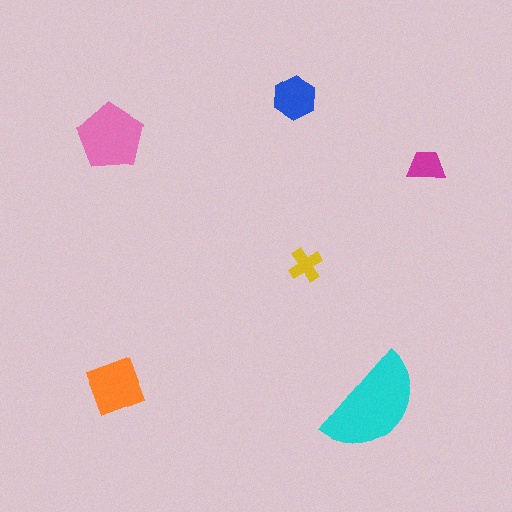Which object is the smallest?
The yellow cross.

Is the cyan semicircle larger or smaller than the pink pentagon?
Larger.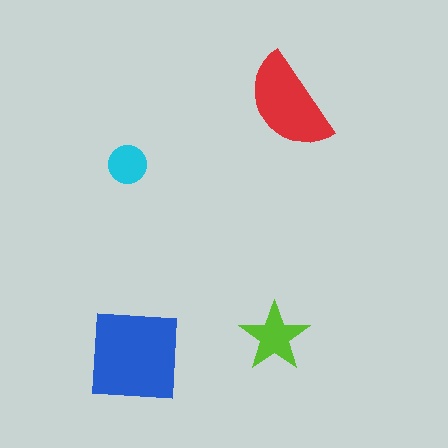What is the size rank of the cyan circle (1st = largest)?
4th.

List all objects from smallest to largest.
The cyan circle, the lime star, the red semicircle, the blue square.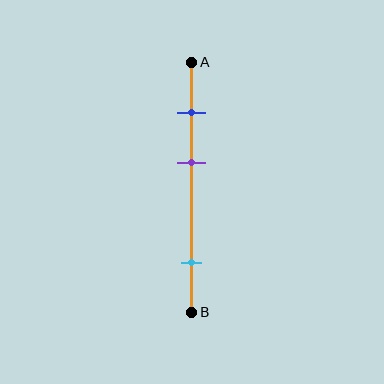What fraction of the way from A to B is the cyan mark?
The cyan mark is approximately 80% (0.8) of the way from A to B.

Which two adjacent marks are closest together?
The blue and purple marks are the closest adjacent pair.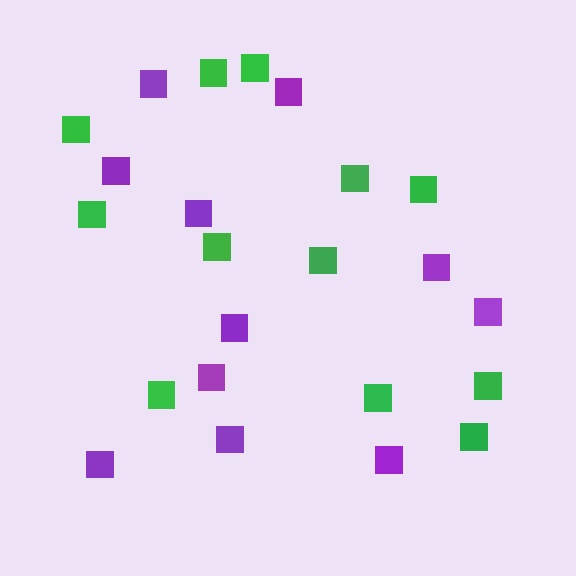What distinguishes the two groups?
There are 2 groups: one group of green squares (12) and one group of purple squares (11).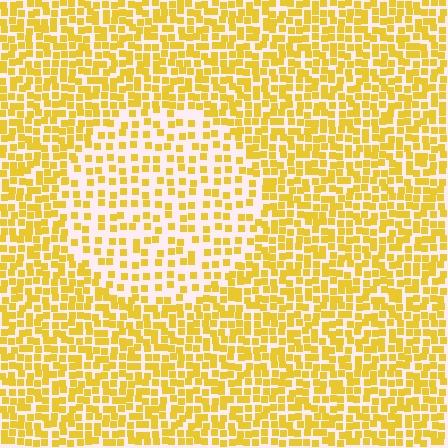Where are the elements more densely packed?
The elements are more densely packed outside the circle boundary.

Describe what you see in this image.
The image contains small yellow elements arranged at two different densities. A circle-shaped region is visible where the elements are less densely packed than the surrounding area.